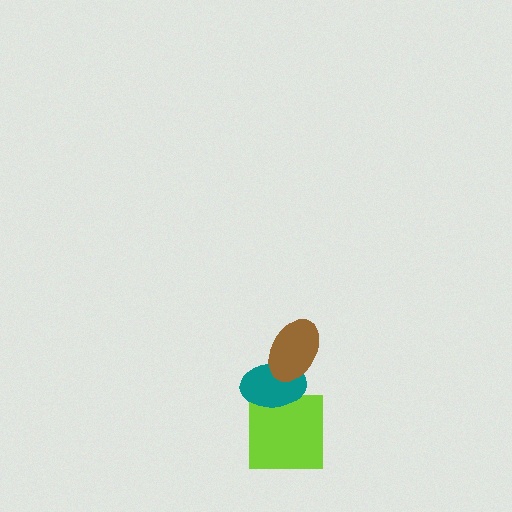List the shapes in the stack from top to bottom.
From top to bottom: the brown ellipse, the teal ellipse, the lime square.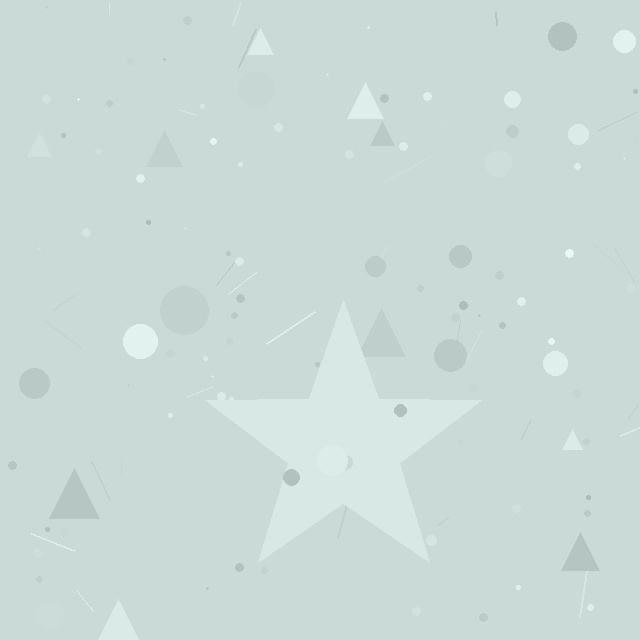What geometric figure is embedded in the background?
A star is embedded in the background.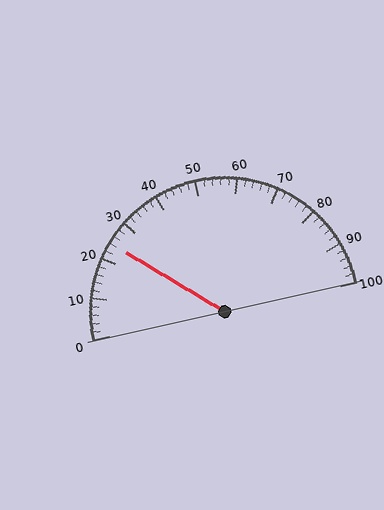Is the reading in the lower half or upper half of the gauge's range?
The reading is in the lower half of the range (0 to 100).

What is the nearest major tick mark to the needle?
The nearest major tick mark is 20.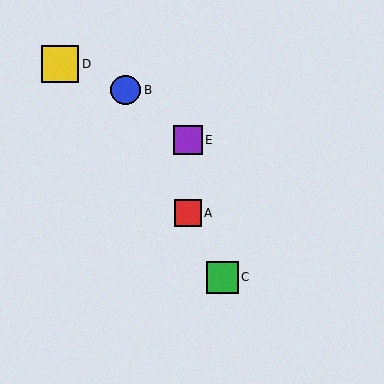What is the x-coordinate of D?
Object D is at x≈60.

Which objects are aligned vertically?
Objects A, E are aligned vertically.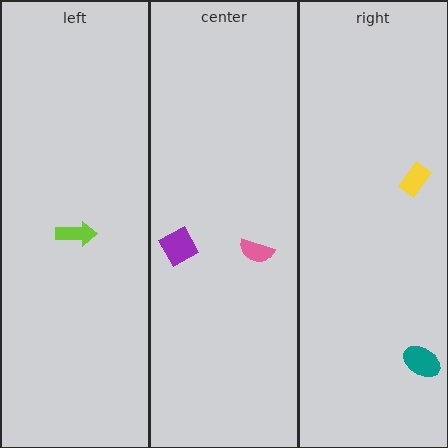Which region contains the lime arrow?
The left region.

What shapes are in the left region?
The lime arrow.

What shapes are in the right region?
The yellow rectangle, the teal ellipse.